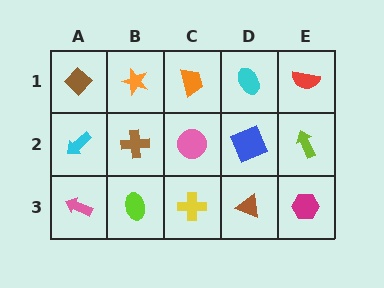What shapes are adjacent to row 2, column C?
An orange trapezoid (row 1, column C), a yellow cross (row 3, column C), a brown cross (row 2, column B), a blue square (row 2, column D).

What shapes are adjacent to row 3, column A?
A cyan arrow (row 2, column A), a lime ellipse (row 3, column B).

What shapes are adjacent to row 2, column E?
A red semicircle (row 1, column E), a magenta hexagon (row 3, column E), a blue square (row 2, column D).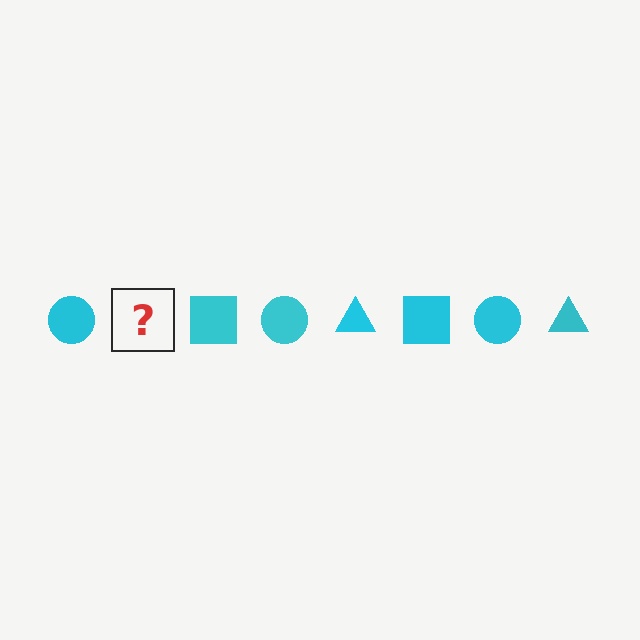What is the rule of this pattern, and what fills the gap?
The rule is that the pattern cycles through circle, triangle, square shapes in cyan. The gap should be filled with a cyan triangle.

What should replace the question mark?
The question mark should be replaced with a cyan triangle.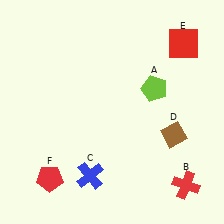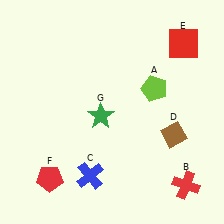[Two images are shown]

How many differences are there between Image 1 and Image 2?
There is 1 difference between the two images.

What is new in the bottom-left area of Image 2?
A green star (G) was added in the bottom-left area of Image 2.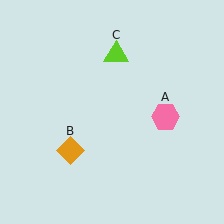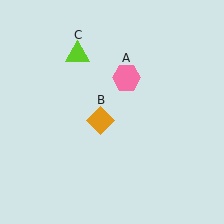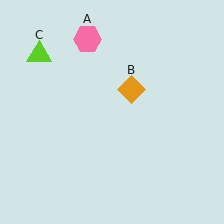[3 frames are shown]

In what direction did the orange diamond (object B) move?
The orange diamond (object B) moved up and to the right.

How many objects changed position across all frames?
3 objects changed position: pink hexagon (object A), orange diamond (object B), lime triangle (object C).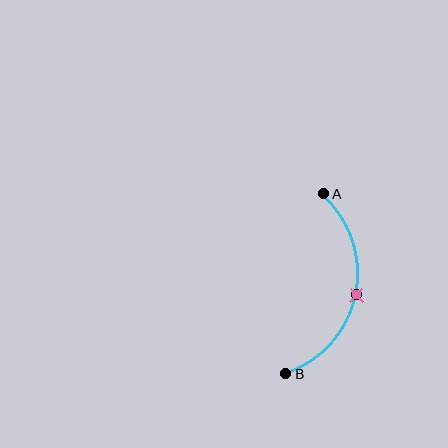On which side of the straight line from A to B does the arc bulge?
The arc bulges to the right of the straight line connecting A and B.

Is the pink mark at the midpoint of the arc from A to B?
Yes. The pink mark lies on the arc at equal arc-length from both A and B — it is the arc midpoint.